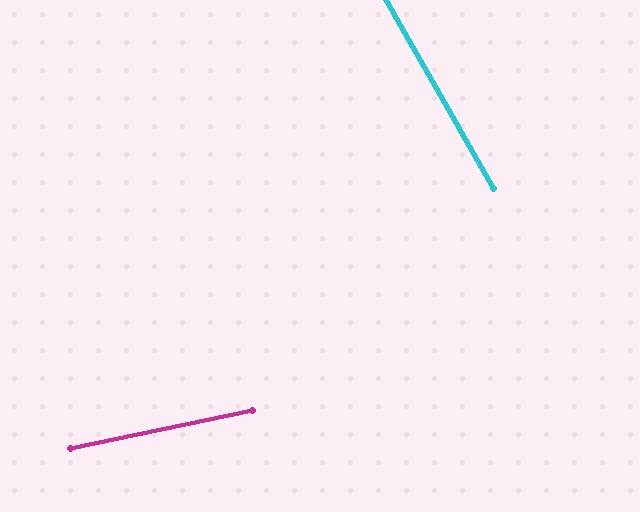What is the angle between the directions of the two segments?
Approximately 72 degrees.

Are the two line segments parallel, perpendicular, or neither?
Neither parallel nor perpendicular — they differ by about 72°.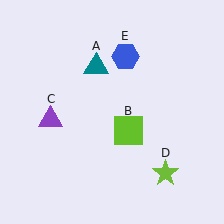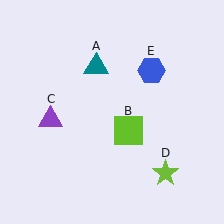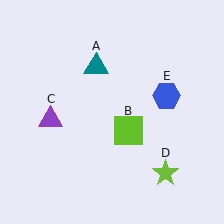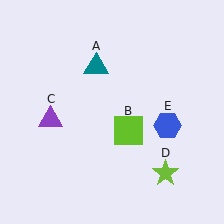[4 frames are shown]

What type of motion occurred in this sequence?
The blue hexagon (object E) rotated clockwise around the center of the scene.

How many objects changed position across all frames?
1 object changed position: blue hexagon (object E).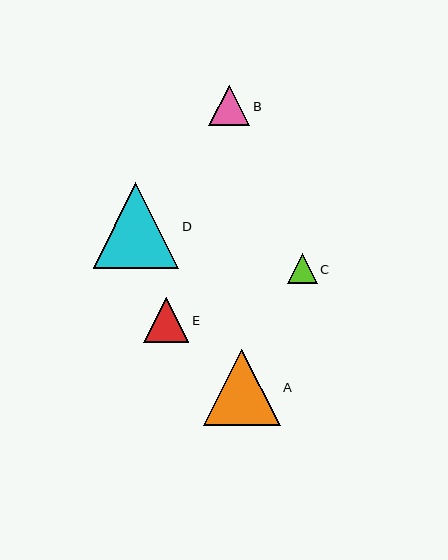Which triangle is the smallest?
Triangle C is the smallest with a size of approximately 30 pixels.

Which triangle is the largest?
Triangle D is the largest with a size of approximately 85 pixels.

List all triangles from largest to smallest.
From largest to smallest: D, A, E, B, C.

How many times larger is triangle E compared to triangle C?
Triangle E is approximately 1.5 times the size of triangle C.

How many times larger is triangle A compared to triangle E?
Triangle A is approximately 1.7 times the size of triangle E.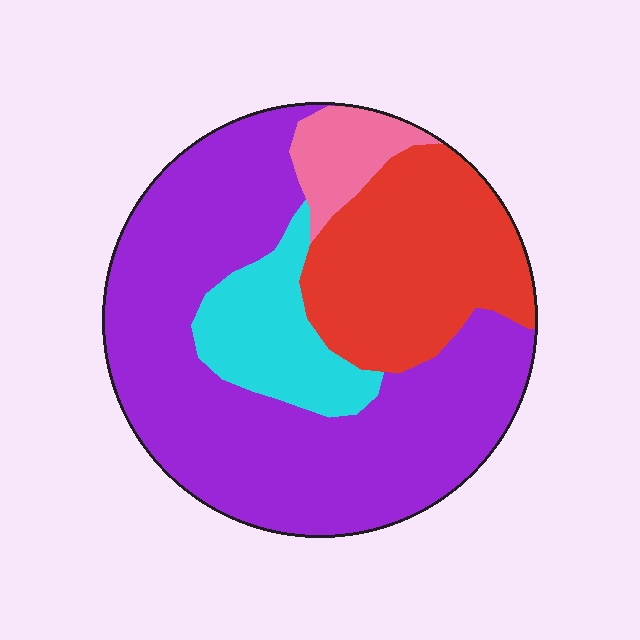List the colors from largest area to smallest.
From largest to smallest: purple, red, cyan, pink.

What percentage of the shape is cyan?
Cyan takes up about one eighth (1/8) of the shape.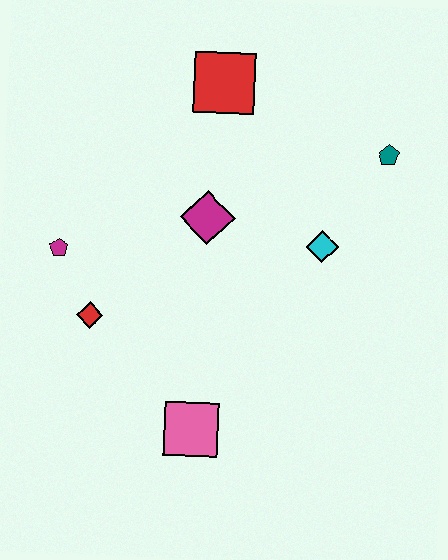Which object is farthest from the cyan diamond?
The magenta pentagon is farthest from the cyan diamond.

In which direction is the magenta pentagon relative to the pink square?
The magenta pentagon is above the pink square.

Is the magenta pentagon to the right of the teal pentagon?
No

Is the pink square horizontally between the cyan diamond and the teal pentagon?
No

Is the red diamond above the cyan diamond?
No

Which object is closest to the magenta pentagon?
The red diamond is closest to the magenta pentagon.